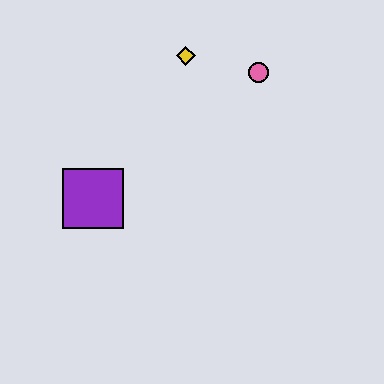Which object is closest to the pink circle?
The yellow diamond is closest to the pink circle.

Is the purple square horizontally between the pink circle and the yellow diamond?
No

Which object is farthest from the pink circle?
The purple square is farthest from the pink circle.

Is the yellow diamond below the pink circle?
No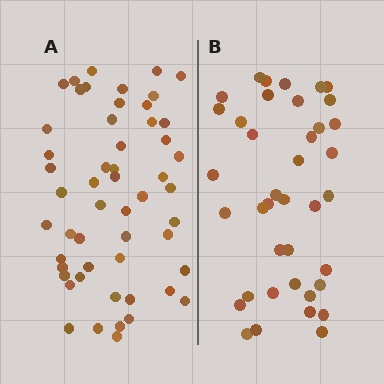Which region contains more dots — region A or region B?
Region A (the left region) has more dots.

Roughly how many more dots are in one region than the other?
Region A has approximately 15 more dots than region B.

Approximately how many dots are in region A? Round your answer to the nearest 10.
About 50 dots. (The exact count is 53, which rounds to 50.)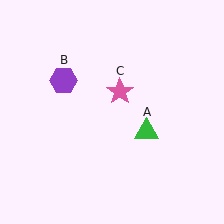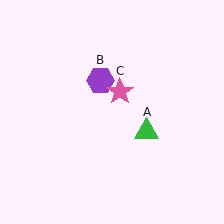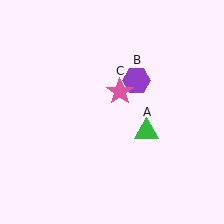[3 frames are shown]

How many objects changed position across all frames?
1 object changed position: purple hexagon (object B).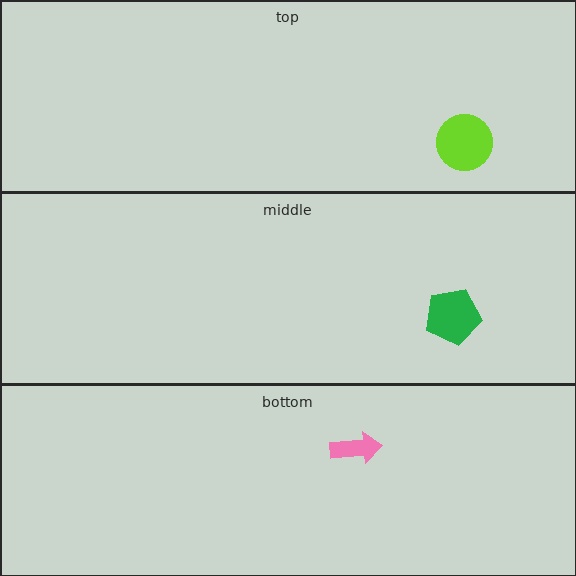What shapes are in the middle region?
The green pentagon.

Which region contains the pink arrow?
The bottom region.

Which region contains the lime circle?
The top region.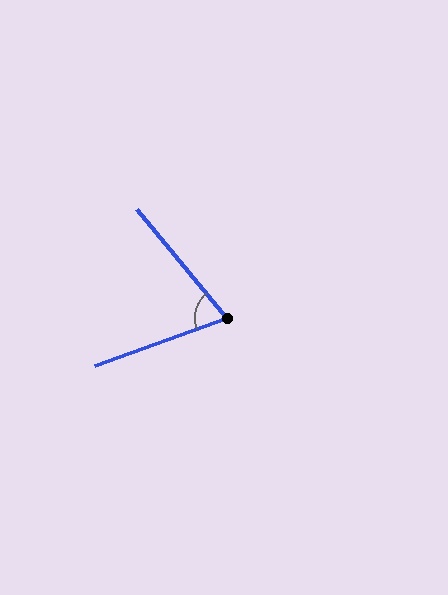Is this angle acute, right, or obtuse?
It is acute.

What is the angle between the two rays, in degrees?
Approximately 70 degrees.